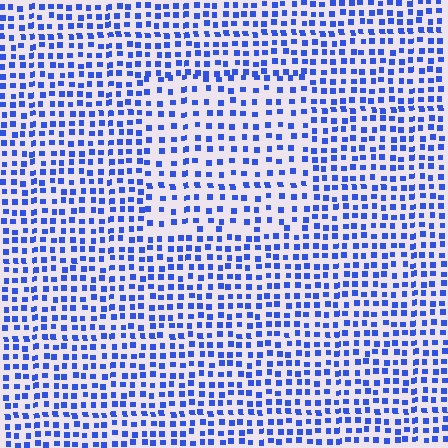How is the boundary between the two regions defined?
The boundary is defined by a change in element density (approximately 1.5x ratio). All elements are the same color, size, and shape.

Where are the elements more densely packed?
The elements are more densely packed outside the rectangle boundary.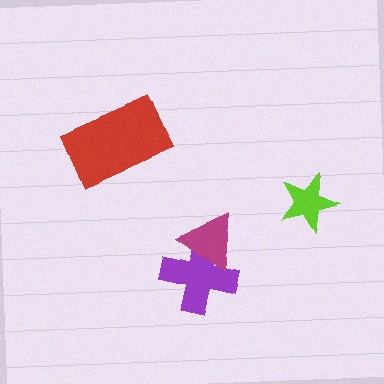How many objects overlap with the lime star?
0 objects overlap with the lime star.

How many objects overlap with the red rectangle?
0 objects overlap with the red rectangle.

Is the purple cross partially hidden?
Yes, it is partially covered by another shape.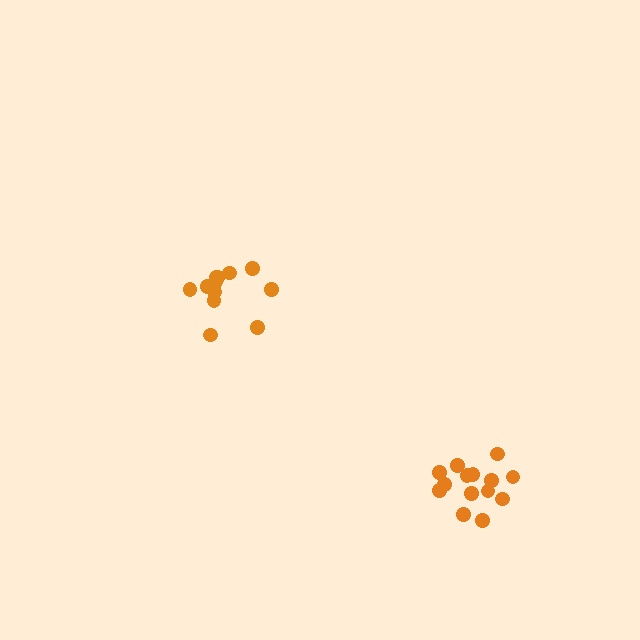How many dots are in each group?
Group 1: 14 dots, Group 2: 13 dots (27 total).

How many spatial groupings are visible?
There are 2 spatial groupings.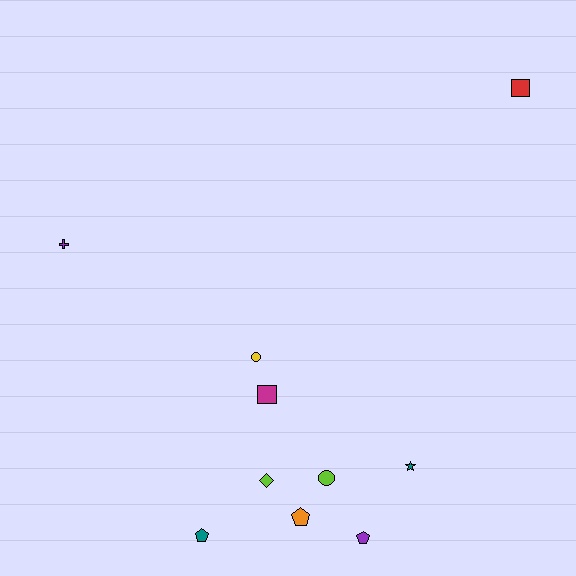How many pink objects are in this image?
There are no pink objects.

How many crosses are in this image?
There is 1 cross.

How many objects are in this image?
There are 10 objects.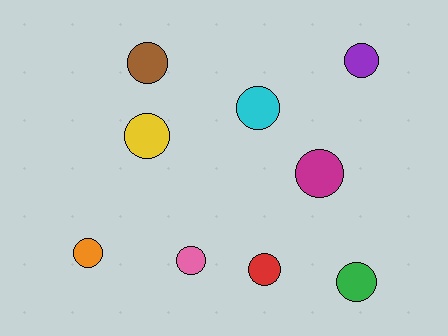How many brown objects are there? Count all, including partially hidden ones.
There is 1 brown object.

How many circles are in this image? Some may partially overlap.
There are 9 circles.